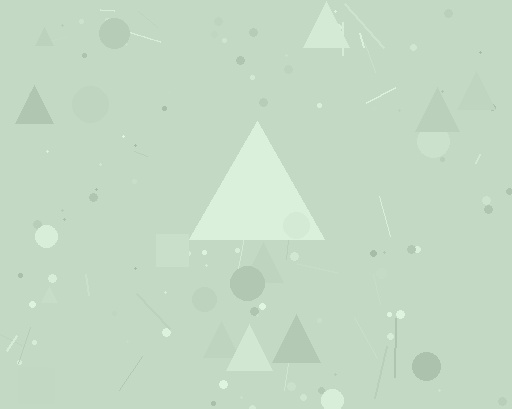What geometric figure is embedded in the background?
A triangle is embedded in the background.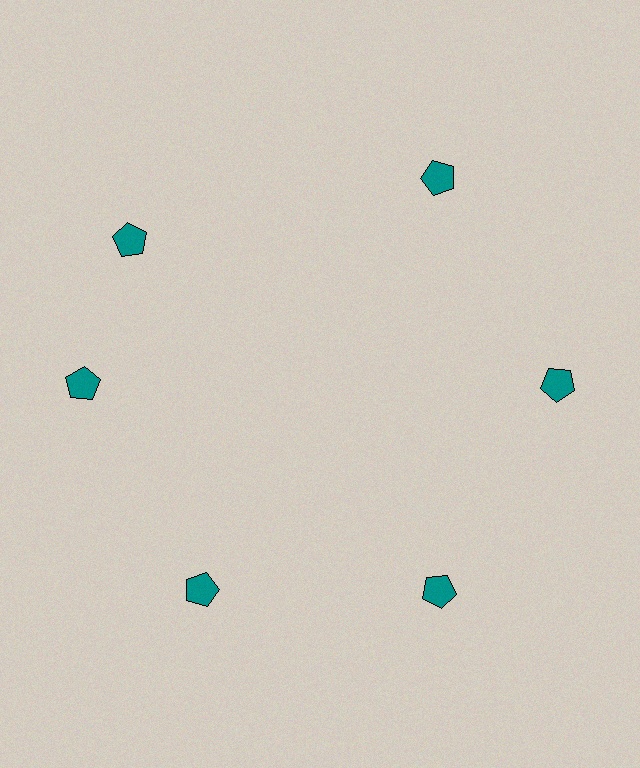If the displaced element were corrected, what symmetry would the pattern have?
It would have 6-fold rotational symmetry — the pattern would map onto itself every 60 degrees.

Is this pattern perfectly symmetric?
No. The 6 teal pentagons are arranged in a ring, but one element near the 11 o'clock position is rotated out of alignment along the ring, breaking the 6-fold rotational symmetry.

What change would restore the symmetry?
The symmetry would be restored by rotating it back into even spacing with its neighbors so that all 6 pentagons sit at equal angles and equal distance from the center.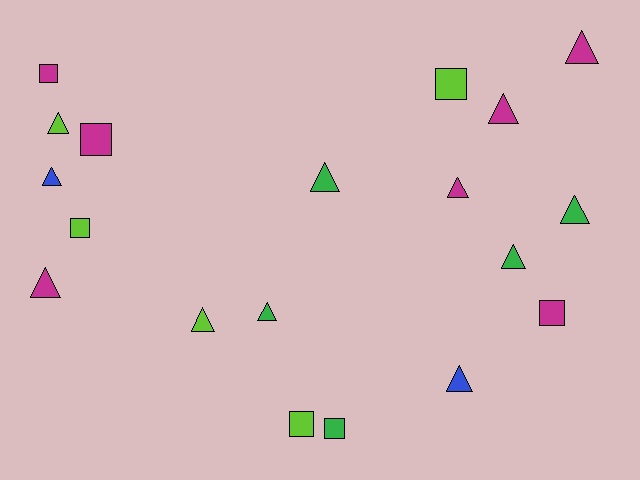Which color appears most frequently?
Magenta, with 7 objects.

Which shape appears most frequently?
Triangle, with 12 objects.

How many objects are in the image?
There are 19 objects.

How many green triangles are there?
There are 4 green triangles.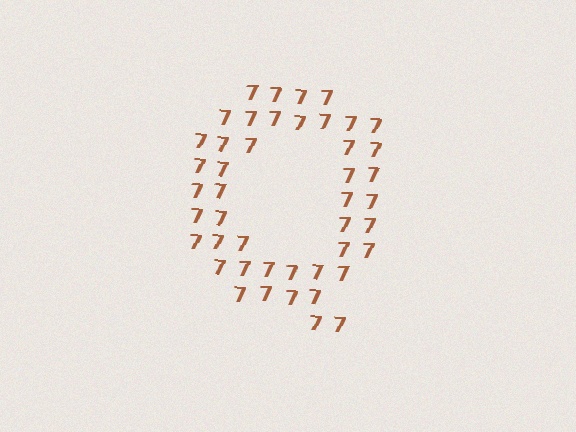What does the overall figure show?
The overall figure shows the letter Q.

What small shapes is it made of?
It is made of small digit 7's.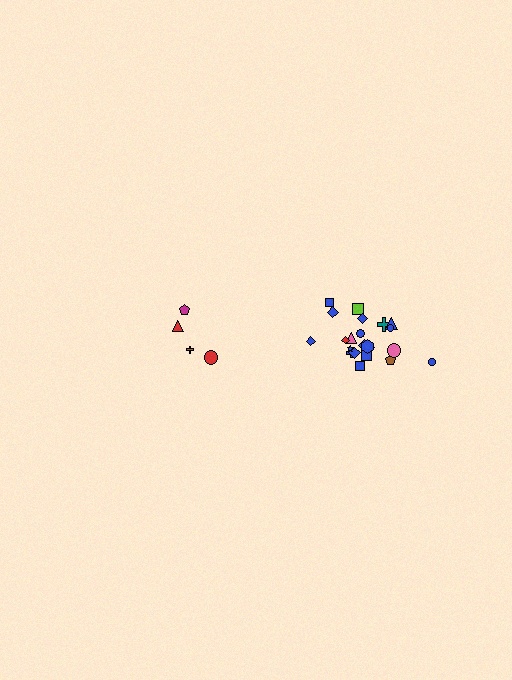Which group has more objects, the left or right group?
The right group.